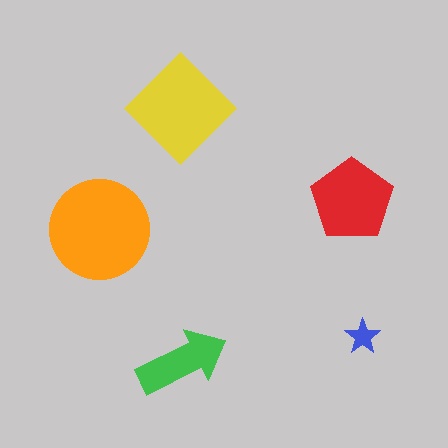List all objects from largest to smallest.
The orange circle, the yellow diamond, the red pentagon, the green arrow, the blue star.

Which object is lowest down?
The green arrow is bottommost.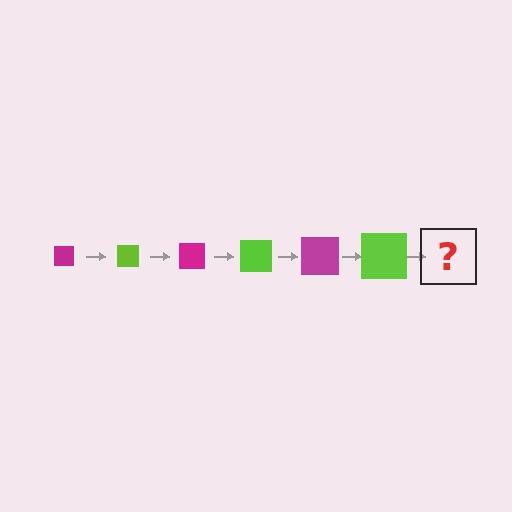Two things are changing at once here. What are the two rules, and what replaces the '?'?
The two rules are that the square grows larger each step and the color cycles through magenta and lime. The '?' should be a magenta square, larger than the previous one.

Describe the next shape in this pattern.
It should be a magenta square, larger than the previous one.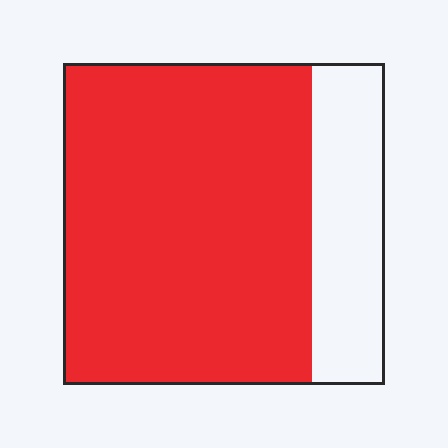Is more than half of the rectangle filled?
Yes.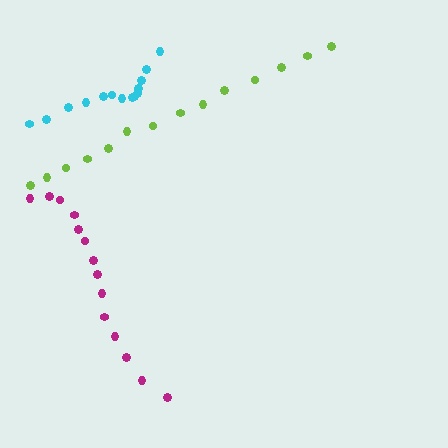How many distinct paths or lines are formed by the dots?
There are 3 distinct paths.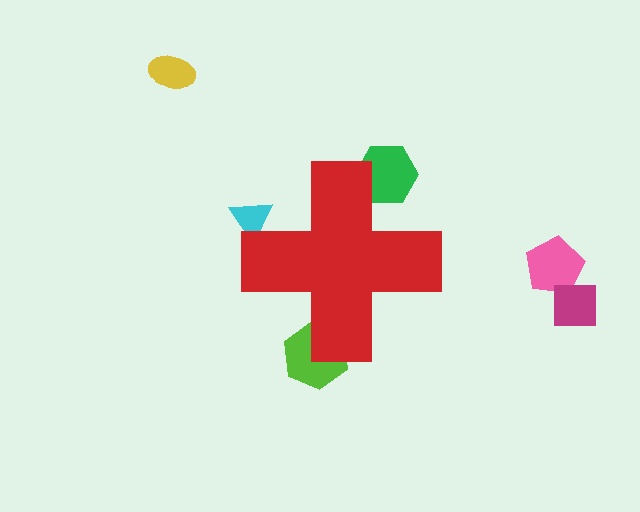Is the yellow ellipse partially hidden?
No, the yellow ellipse is fully visible.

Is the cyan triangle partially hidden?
Yes, the cyan triangle is partially hidden behind the red cross.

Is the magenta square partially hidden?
No, the magenta square is fully visible.